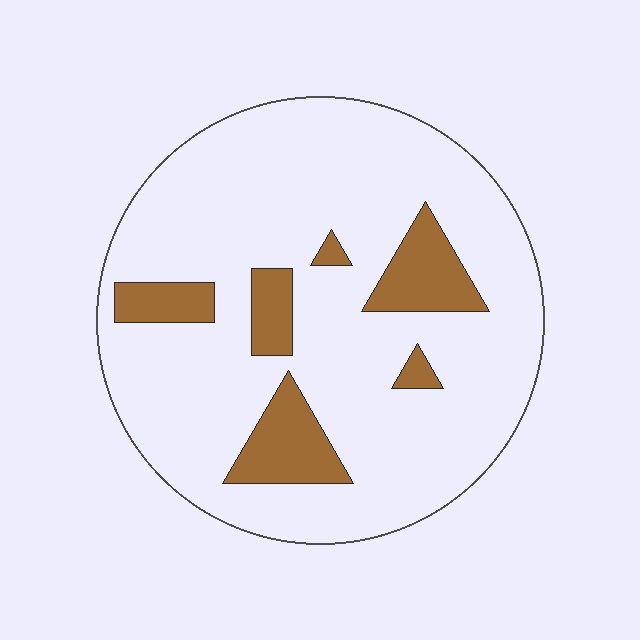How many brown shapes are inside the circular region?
6.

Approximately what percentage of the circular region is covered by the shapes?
Approximately 15%.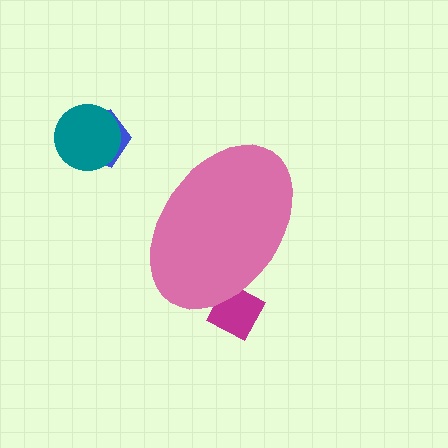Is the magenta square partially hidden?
Yes, the magenta square is partially hidden behind the pink ellipse.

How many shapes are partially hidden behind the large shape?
1 shape is partially hidden.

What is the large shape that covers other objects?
A pink ellipse.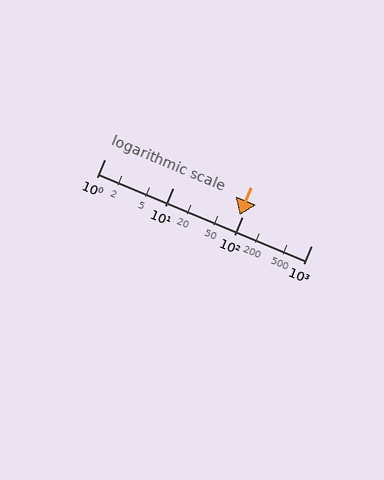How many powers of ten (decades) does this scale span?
The scale spans 3 decades, from 1 to 1000.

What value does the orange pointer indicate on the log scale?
The pointer indicates approximately 93.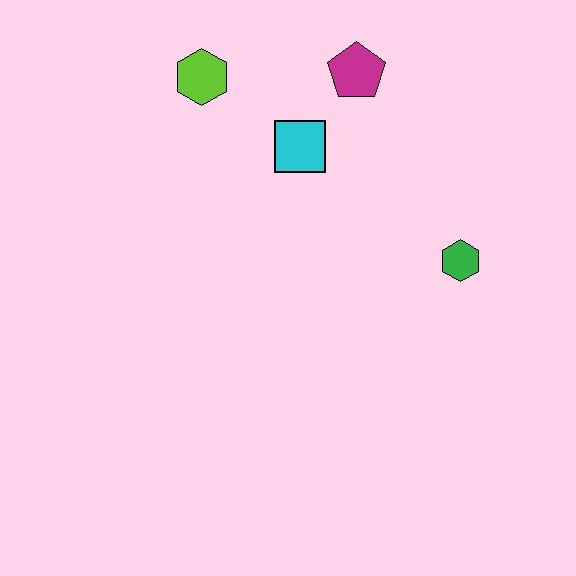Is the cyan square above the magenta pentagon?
No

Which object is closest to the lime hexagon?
The cyan square is closest to the lime hexagon.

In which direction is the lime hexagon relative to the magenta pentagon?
The lime hexagon is to the left of the magenta pentagon.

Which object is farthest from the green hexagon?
The lime hexagon is farthest from the green hexagon.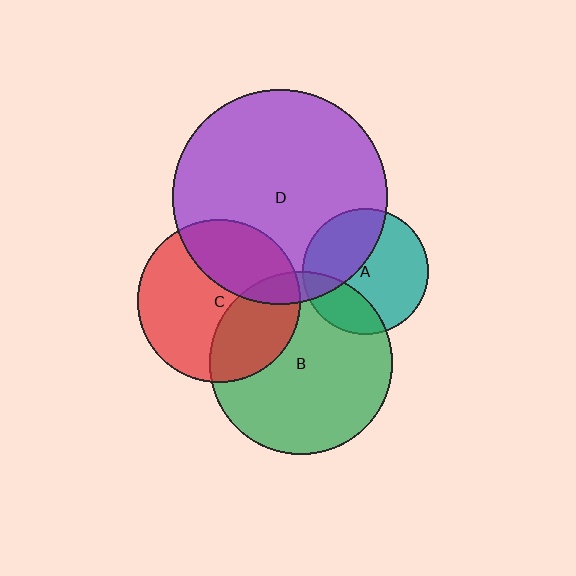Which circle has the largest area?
Circle D (purple).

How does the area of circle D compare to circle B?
Approximately 1.4 times.